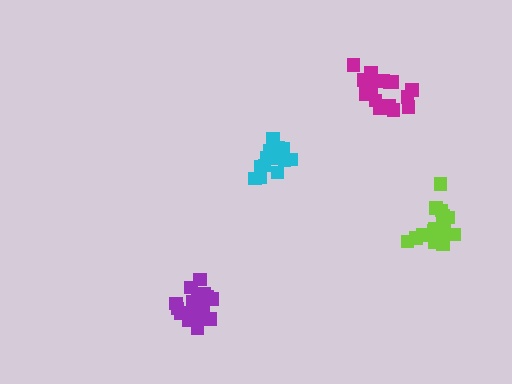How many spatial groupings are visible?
There are 4 spatial groupings.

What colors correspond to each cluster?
The clusters are colored: lime, purple, cyan, magenta.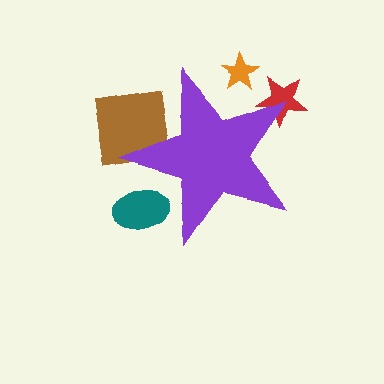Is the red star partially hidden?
Yes, the red star is partially hidden behind the purple star.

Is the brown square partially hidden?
Yes, the brown square is partially hidden behind the purple star.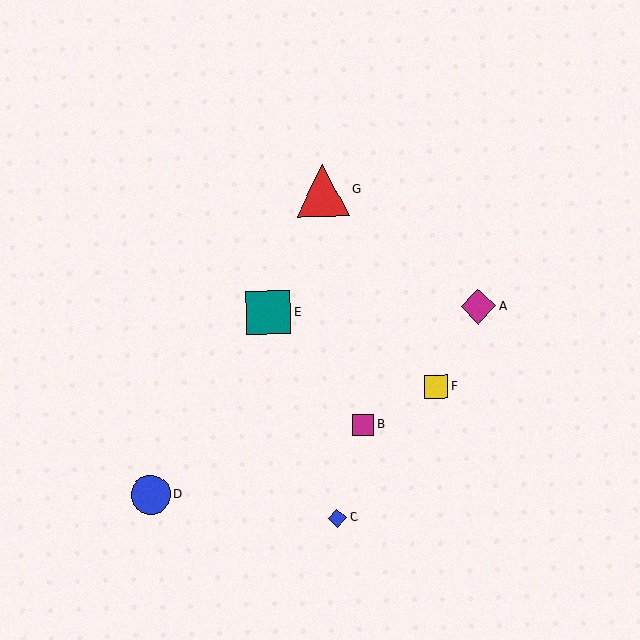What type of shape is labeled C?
Shape C is a blue diamond.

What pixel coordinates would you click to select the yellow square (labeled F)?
Click at (436, 387) to select the yellow square F.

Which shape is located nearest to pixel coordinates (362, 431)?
The magenta square (labeled B) at (363, 425) is nearest to that location.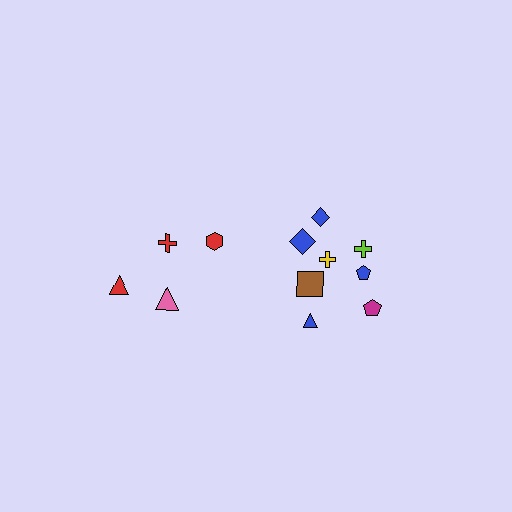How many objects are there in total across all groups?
There are 12 objects.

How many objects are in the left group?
There are 4 objects.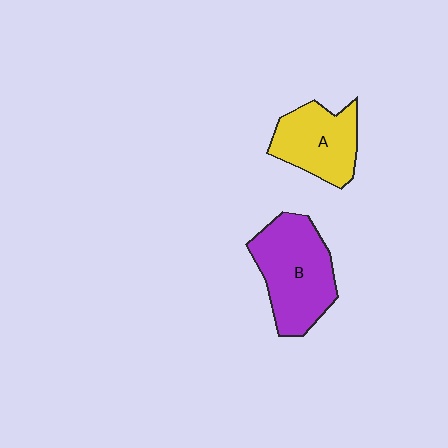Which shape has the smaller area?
Shape A (yellow).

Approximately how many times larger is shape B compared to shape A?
Approximately 1.4 times.